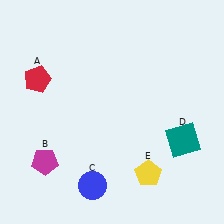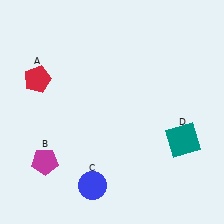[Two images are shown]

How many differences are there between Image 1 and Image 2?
There is 1 difference between the two images.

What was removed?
The yellow pentagon (E) was removed in Image 2.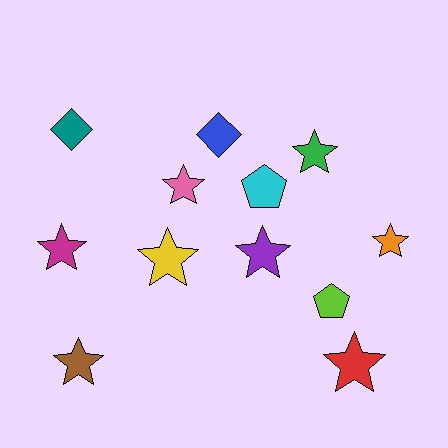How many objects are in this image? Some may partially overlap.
There are 12 objects.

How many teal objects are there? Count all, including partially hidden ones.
There is 1 teal object.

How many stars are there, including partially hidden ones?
There are 8 stars.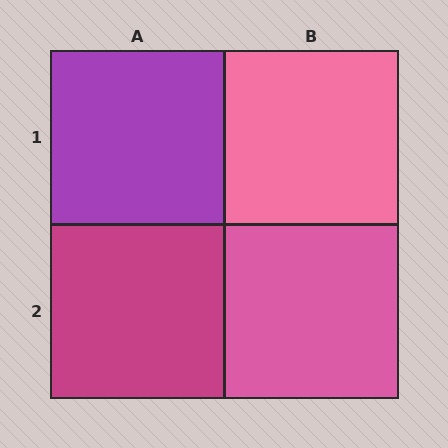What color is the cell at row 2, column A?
Magenta.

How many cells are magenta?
1 cell is magenta.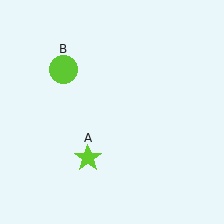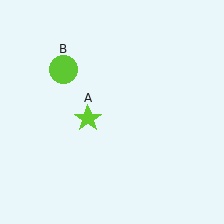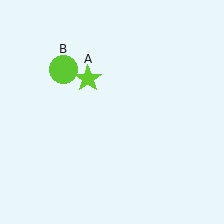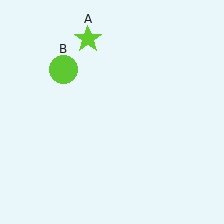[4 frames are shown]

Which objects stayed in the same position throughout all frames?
Lime circle (object B) remained stationary.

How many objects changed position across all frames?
1 object changed position: lime star (object A).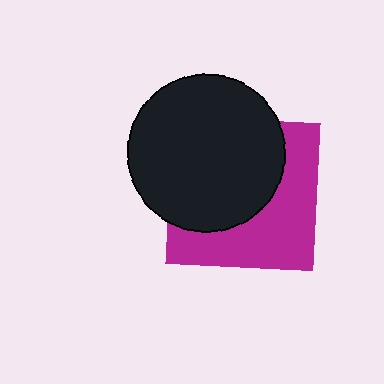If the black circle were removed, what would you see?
You would see the complete magenta square.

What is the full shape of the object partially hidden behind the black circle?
The partially hidden object is a magenta square.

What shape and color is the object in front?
The object in front is a black circle.